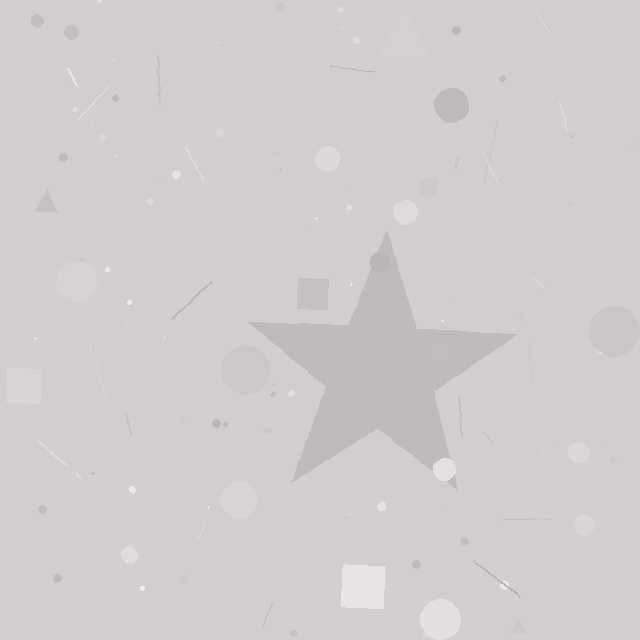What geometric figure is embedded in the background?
A star is embedded in the background.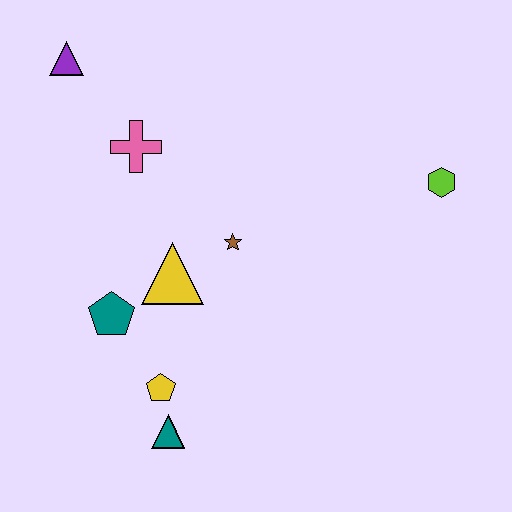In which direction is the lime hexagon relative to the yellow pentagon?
The lime hexagon is to the right of the yellow pentagon.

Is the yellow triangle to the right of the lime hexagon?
No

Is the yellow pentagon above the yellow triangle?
No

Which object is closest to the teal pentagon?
The yellow triangle is closest to the teal pentagon.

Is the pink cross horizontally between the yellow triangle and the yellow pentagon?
No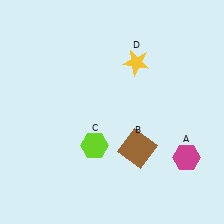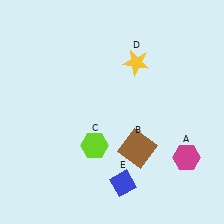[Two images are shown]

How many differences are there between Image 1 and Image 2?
There is 1 difference between the two images.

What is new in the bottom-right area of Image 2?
A blue diamond (E) was added in the bottom-right area of Image 2.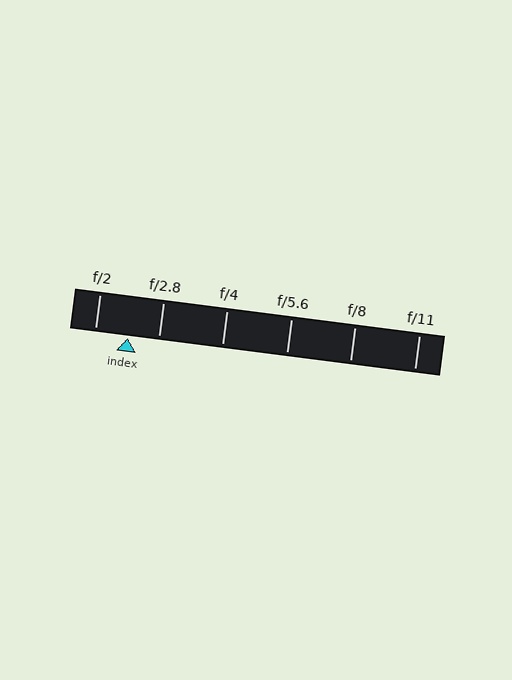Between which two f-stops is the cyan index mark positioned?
The index mark is between f/2 and f/2.8.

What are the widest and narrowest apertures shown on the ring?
The widest aperture shown is f/2 and the narrowest is f/11.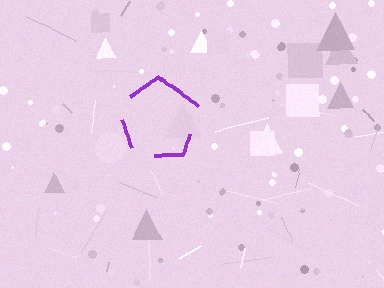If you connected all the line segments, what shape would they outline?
They would outline a pentagon.